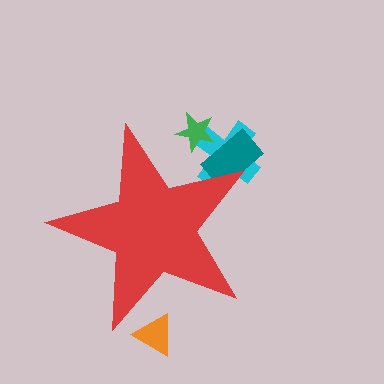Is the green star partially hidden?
Yes, the green star is partially hidden behind the red star.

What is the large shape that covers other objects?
A red star.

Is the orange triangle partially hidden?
Yes, the orange triangle is partially hidden behind the red star.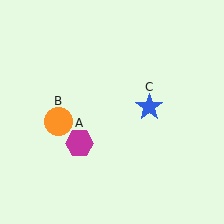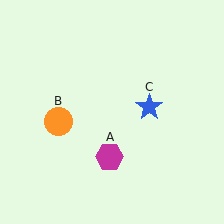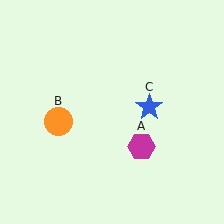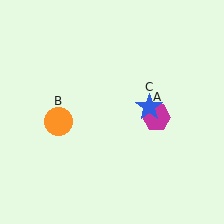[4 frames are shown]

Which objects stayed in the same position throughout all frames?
Orange circle (object B) and blue star (object C) remained stationary.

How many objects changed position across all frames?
1 object changed position: magenta hexagon (object A).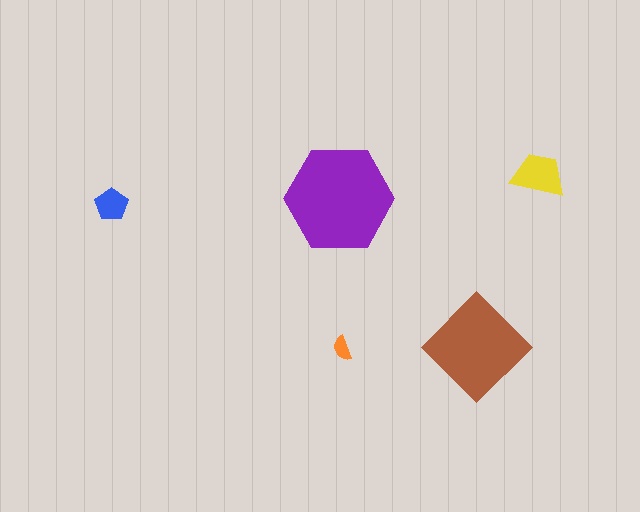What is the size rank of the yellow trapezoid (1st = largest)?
3rd.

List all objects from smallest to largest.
The orange semicircle, the blue pentagon, the yellow trapezoid, the brown diamond, the purple hexagon.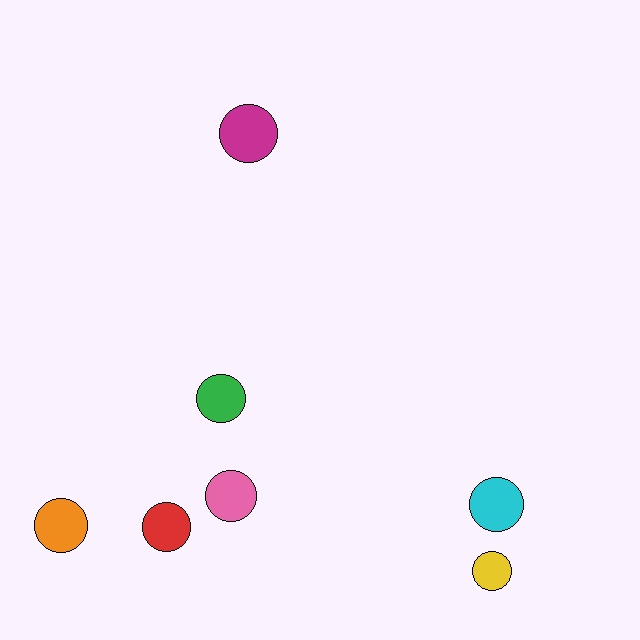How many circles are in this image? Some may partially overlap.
There are 7 circles.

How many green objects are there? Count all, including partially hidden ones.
There is 1 green object.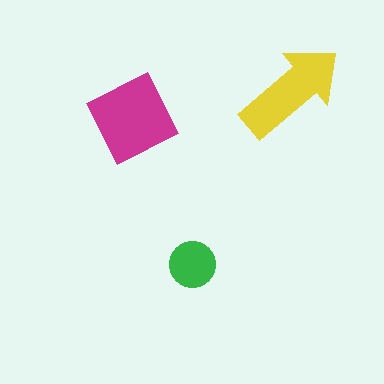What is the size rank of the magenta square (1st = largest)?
1st.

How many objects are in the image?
There are 3 objects in the image.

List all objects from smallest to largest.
The green circle, the yellow arrow, the magenta square.